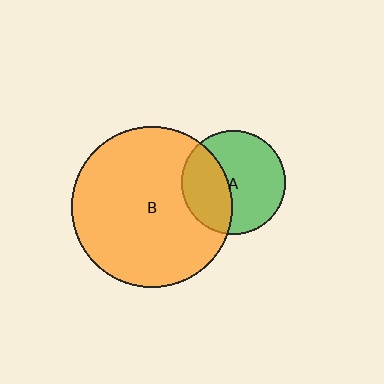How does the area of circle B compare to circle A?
Approximately 2.4 times.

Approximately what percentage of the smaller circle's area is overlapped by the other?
Approximately 40%.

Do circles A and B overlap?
Yes.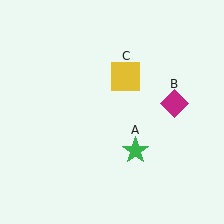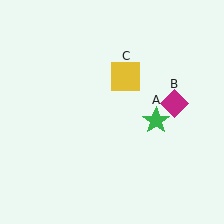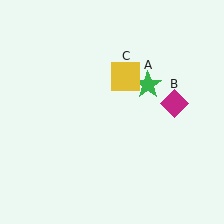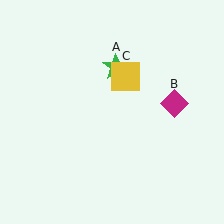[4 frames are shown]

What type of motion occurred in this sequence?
The green star (object A) rotated counterclockwise around the center of the scene.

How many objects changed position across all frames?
1 object changed position: green star (object A).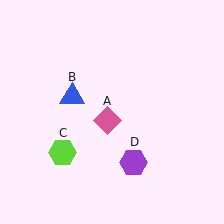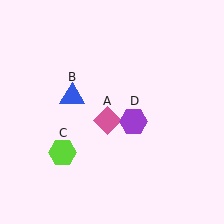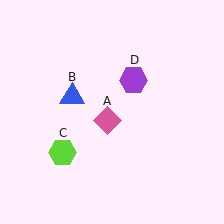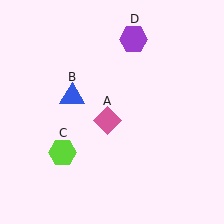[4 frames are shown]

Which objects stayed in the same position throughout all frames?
Pink diamond (object A) and blue triangle (object B) and lime hexagon (object C) remained stationary.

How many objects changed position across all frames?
1 object changed position: purple hexagon (object D).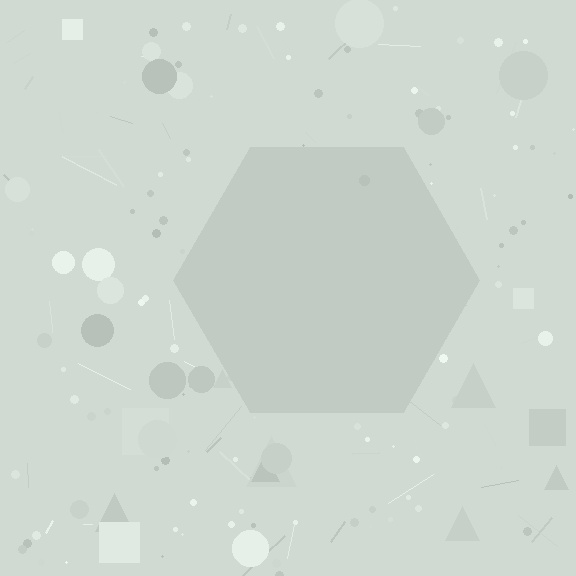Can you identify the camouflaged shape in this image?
The camouflaged shape is a hexagon.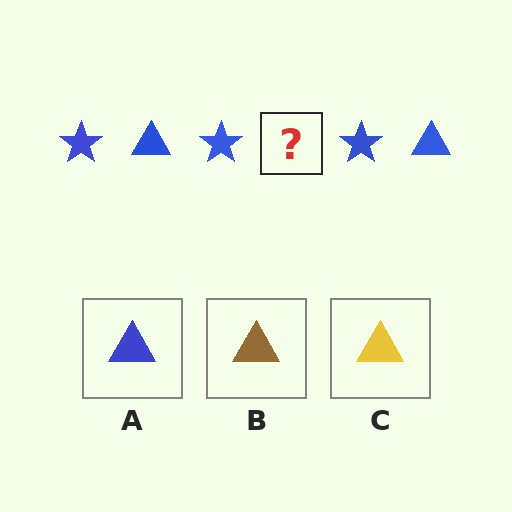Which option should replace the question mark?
Option A.